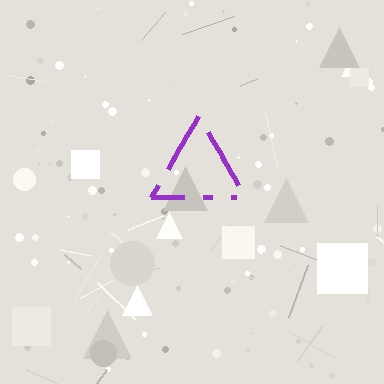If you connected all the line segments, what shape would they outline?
They would outline a triangle.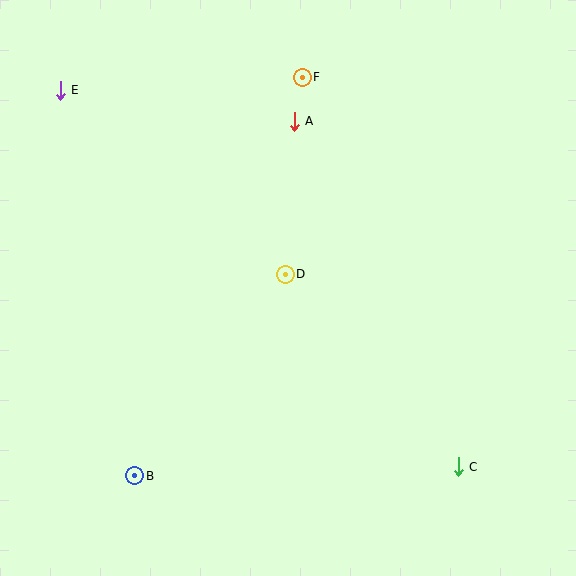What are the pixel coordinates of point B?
Point B is at (135, 476).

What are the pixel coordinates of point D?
Point D is at (285, 274).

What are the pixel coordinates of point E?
Point E is at (60, 90).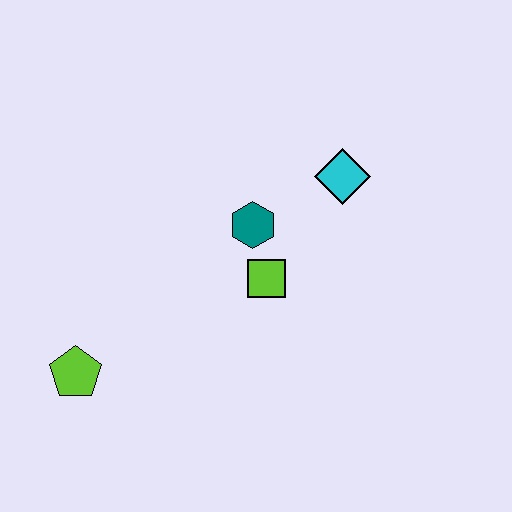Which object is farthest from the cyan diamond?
The lime pentagon is farthest from the cyan diamond.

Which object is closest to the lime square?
The teal hexagon is closest to the lime square.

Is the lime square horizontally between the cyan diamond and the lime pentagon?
Yes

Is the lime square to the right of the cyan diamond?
No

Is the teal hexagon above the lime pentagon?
Yes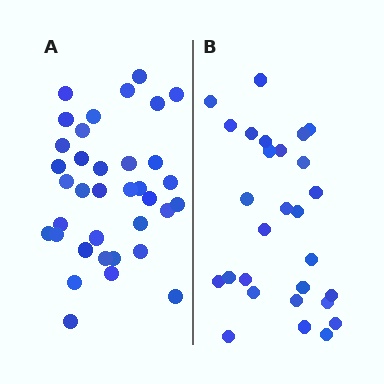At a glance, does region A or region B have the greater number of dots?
Region A (the left region) has more dots.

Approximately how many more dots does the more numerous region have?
Region A has roughly 8 or so more dots than region B.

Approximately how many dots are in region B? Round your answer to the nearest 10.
About 30 dots. (The exact count is 28, which rounds to 30.)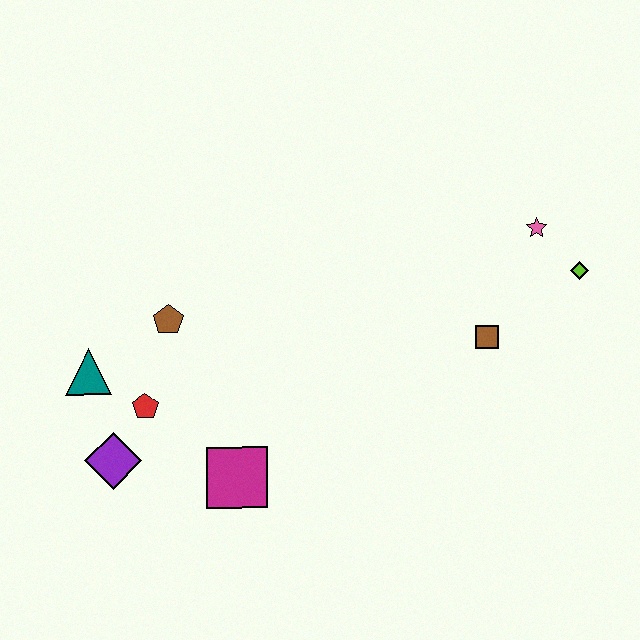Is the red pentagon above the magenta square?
Yes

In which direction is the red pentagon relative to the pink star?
The red pentagon is to the left of the pink star.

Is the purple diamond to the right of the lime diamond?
No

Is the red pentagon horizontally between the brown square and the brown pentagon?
No